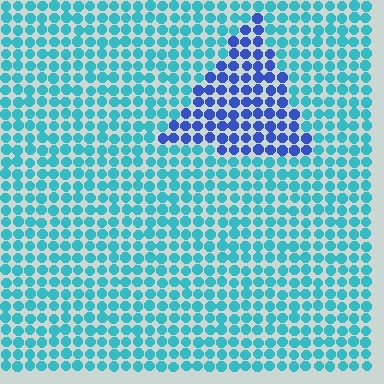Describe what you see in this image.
The image is filled with small cyan elements in a uniform arrangement. A triangle-shaped region is visible where the elements are tinted to a slightly different hue, forming a subtle color boundary.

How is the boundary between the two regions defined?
The boundary is defined purely by a slight shift in hue (about 45 degrees). Spacing, size, and orientation are identical on both sides.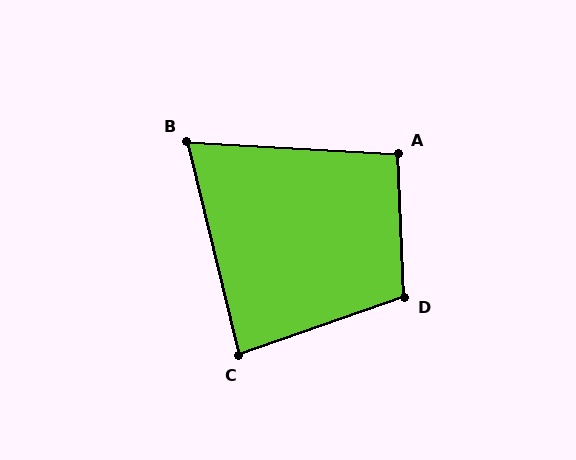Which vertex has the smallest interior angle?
B, at approximately 73 degrees.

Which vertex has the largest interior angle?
D, at approximately 107 degrees.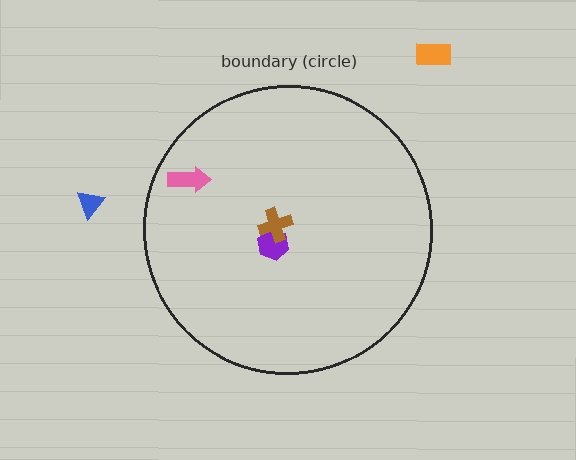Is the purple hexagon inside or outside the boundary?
Inside.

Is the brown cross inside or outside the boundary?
Inside.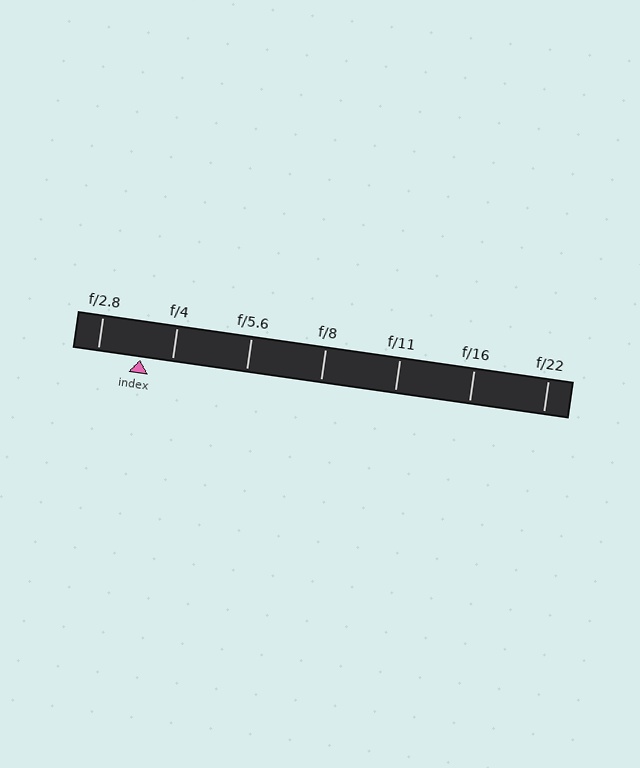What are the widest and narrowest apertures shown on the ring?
The widest aperture shown is f/2.8 and the narrowest is f/22.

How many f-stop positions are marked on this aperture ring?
There are 7 f-stop positions marked.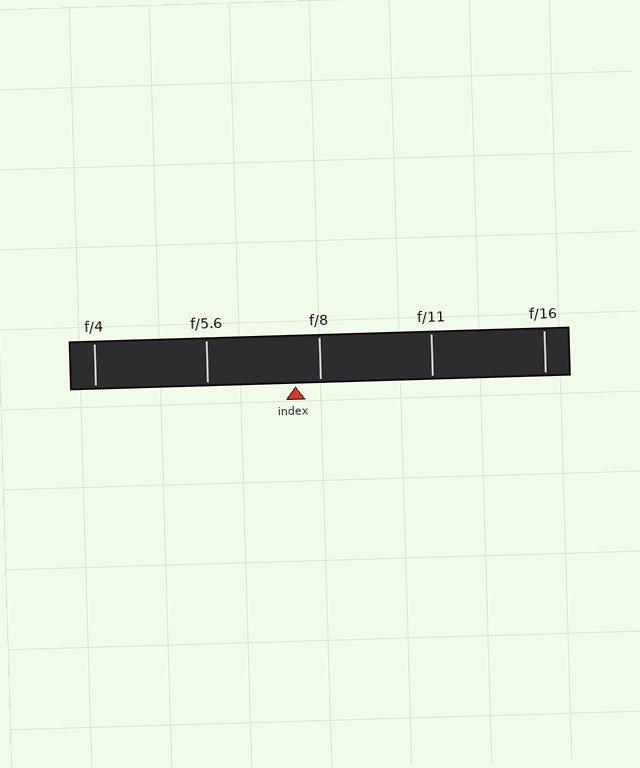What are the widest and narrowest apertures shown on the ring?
The widest aperture shown is f/4 and the narrowest is f/16.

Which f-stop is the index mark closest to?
The index mark is closest to f/8.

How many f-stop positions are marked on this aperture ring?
There are 5 f-stop positions marked.